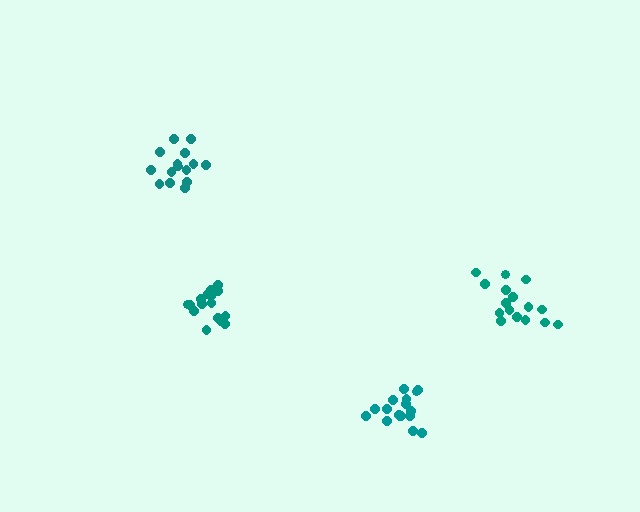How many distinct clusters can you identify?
There are 4 distinct clusters.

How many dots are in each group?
Group 1: 15 dots, Group 2: 16 dots, Group 3: 16 dots, Group 4: 17 dots (64 total).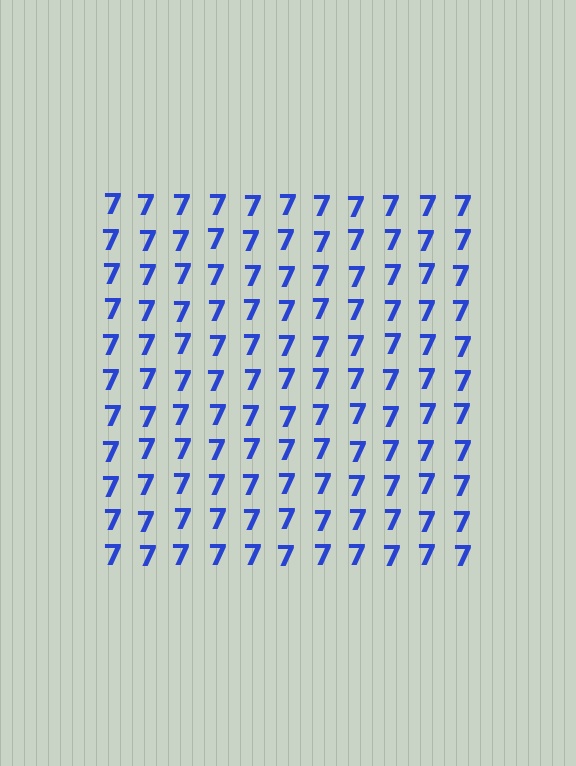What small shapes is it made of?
It is made of small digit 7's.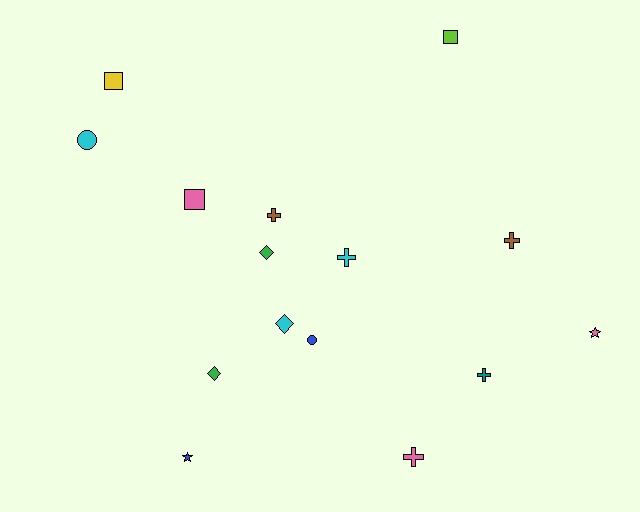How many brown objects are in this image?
There are 2 brown objects.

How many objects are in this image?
There are 15 objects.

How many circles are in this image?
There are 2 circles.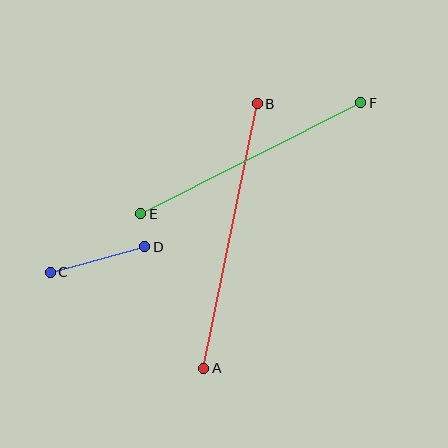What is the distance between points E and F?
The distance is approximately 247 pixels.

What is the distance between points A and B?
The distance is approximately 270 pixels.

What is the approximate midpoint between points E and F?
The midpoint is at approximately (251, 158) pixels.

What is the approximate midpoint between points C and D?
The midpoint is at approximately (98, 259) pixels.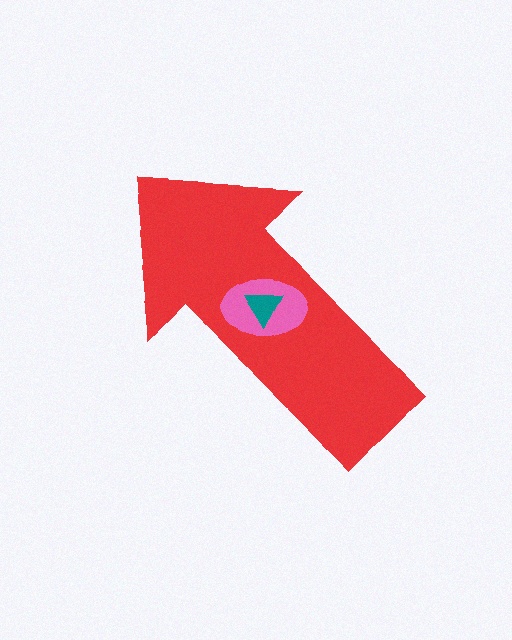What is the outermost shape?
The red arrow.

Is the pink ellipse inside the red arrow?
Yes.